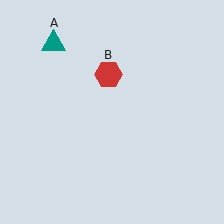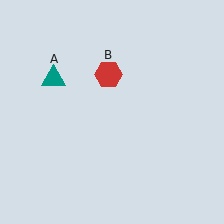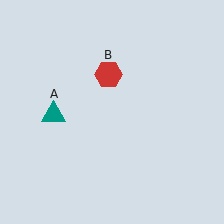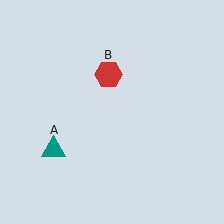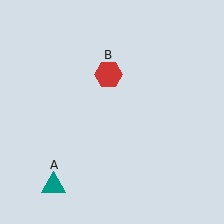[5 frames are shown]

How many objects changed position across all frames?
1 object changed position: teal triangle (object A).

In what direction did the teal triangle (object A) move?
The teal triangle (object A) moved down.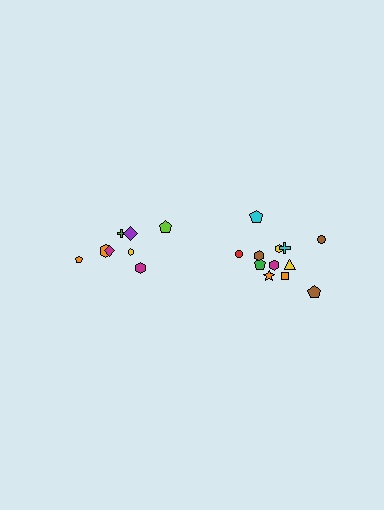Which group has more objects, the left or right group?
The right group.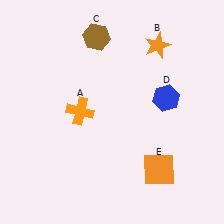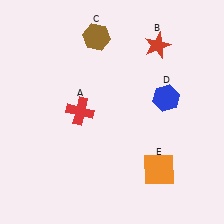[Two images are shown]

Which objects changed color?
A changed from orange to red. B changed from orange to red.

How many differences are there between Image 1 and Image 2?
There are 2 differences between the two images.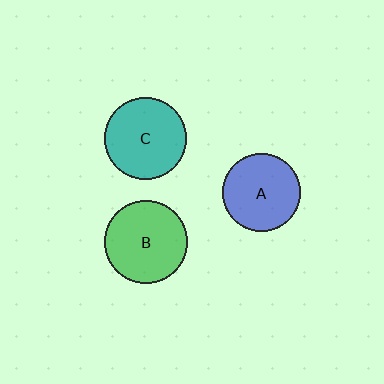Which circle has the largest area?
Circle B (green).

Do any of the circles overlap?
No, none of the circles overlap.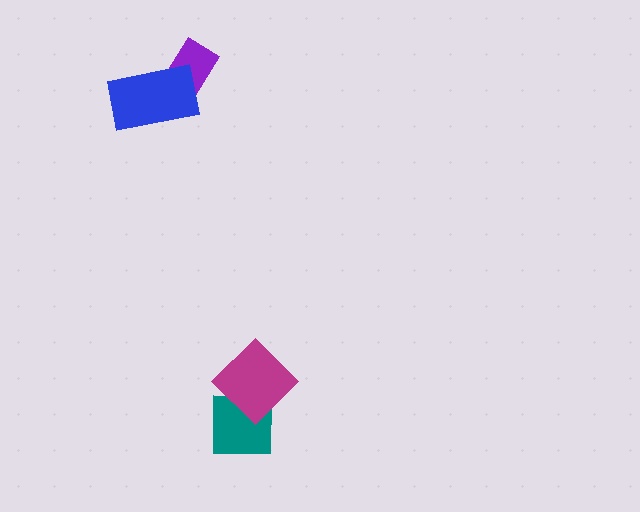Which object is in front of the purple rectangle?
The blue rectangle is in front of the purple rectangle.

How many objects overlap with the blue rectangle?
1 object overlaps with the blue rectangle.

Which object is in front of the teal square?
The magenta diamond is in front of the teal square.